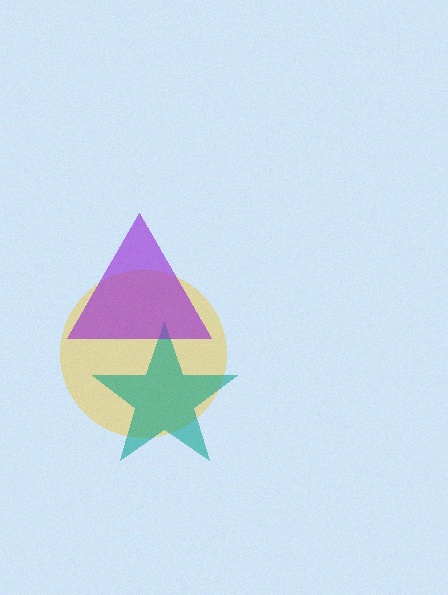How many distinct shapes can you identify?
There are 3 distinct shapes: a yellow circle, a teal star, a purple triangle.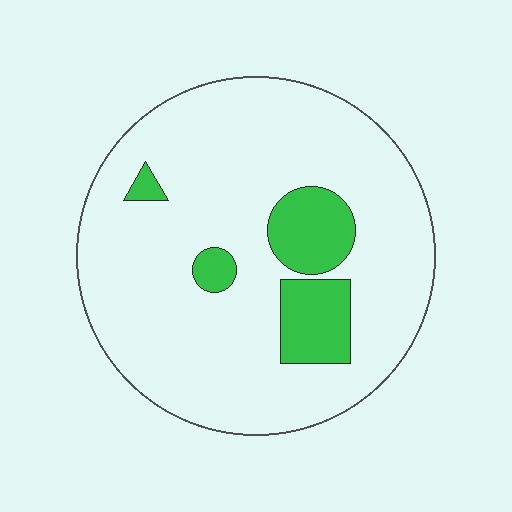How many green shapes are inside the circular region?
4.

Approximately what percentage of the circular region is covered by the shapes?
Approximately 15%.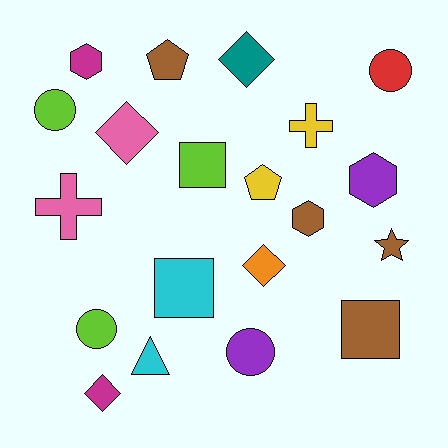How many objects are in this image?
There are 20 objects.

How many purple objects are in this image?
There are 2 purple objects.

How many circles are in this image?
There are 4 circles.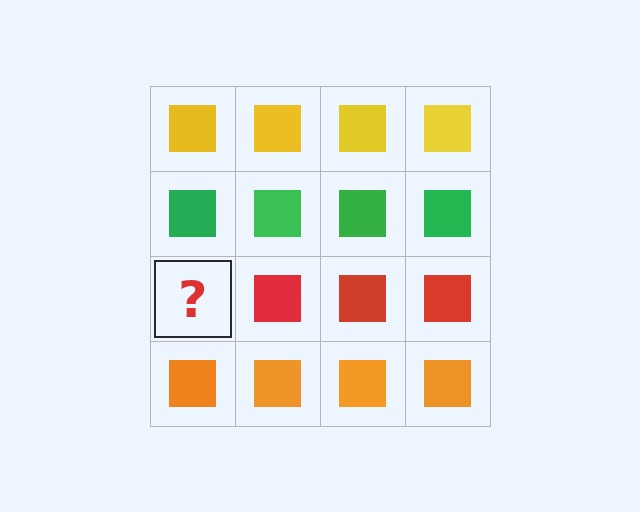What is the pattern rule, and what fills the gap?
The rule is that each row has a consistent color. The gap should be filled with a red square.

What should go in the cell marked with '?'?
The missing cell should contain a red square.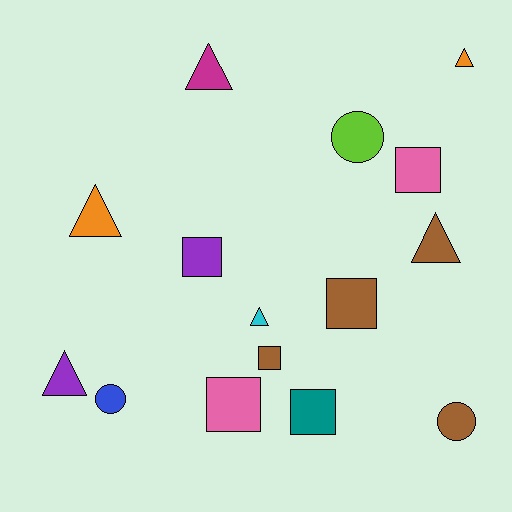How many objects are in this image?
There are 15 objects.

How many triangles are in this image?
There are 6 triangles.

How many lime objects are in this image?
There is 1 lime object.